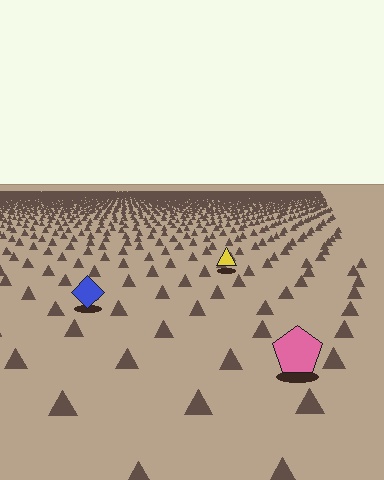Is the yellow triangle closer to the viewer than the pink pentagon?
No. The pink pentagon is closer — you can tell from the texture gradient: the ground texture is coarser near it.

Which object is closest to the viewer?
The pink pentagon is closest. The texture marks near it are larger and more spread out.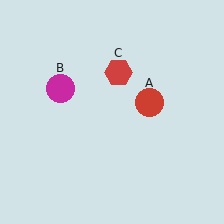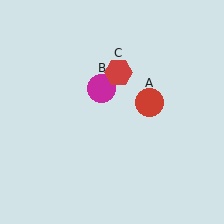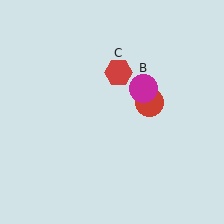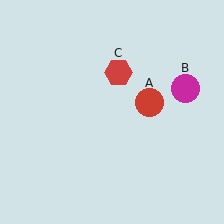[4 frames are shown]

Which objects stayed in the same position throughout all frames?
Red circle (object A) and red hexagon (object C) remained stationary.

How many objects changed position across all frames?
1 object changed position: magenta circle (object B).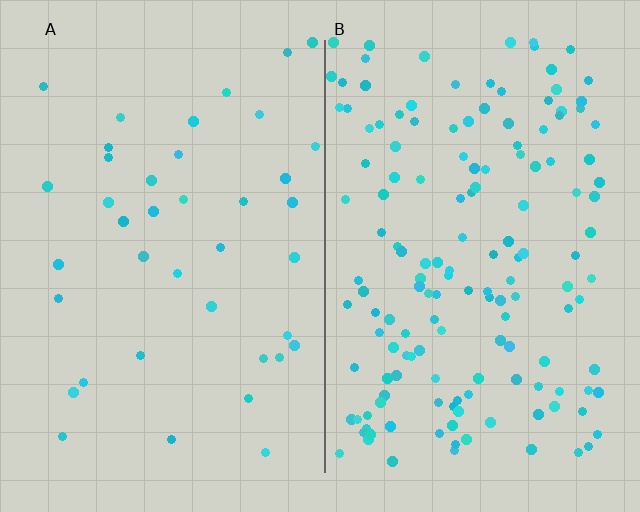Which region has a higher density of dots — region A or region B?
B (the right).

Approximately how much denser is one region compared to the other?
Approximately 3.9× — region B over region A.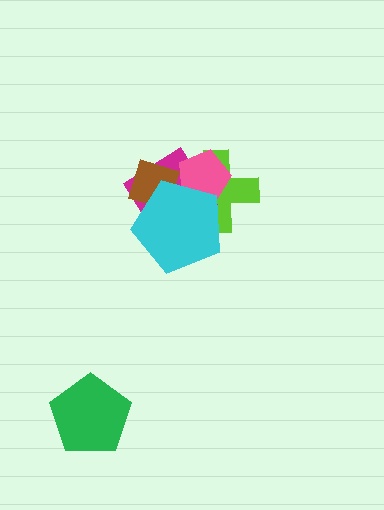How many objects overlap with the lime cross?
3 objects overlap with the lime cross.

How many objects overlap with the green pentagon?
0 objects overlap with the green pentagon.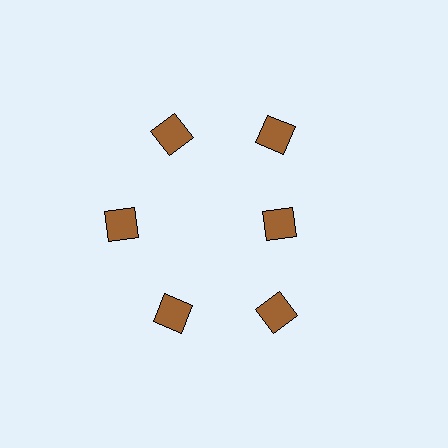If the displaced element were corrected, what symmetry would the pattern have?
It would have 6-fold rotational symmetry — the pattern would map onto itself every 60 degrees.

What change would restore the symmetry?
The symmetry would be restored by moving it outward, back onto the ring so that all 6 diamonds sit at equal angles and equal distance from the center.